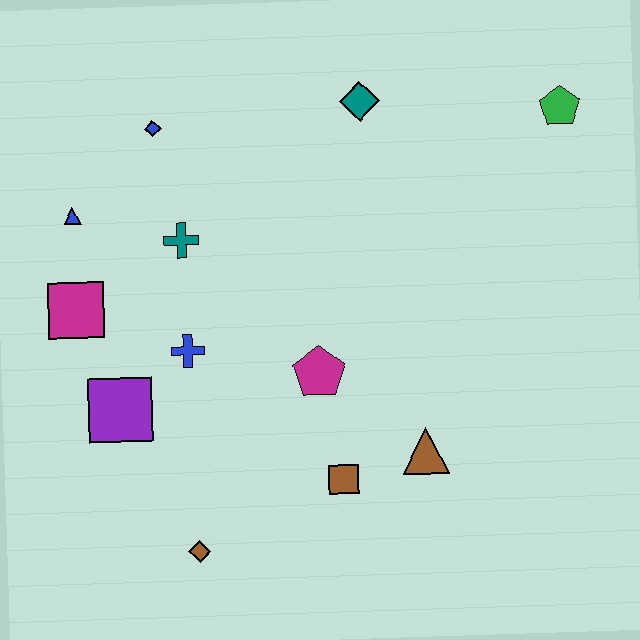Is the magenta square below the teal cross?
Yes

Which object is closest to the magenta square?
The blue triangle is closest to the magenta square.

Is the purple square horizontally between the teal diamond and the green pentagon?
No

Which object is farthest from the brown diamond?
The green pentagon is farthest from the brown diamond.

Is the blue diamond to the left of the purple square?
No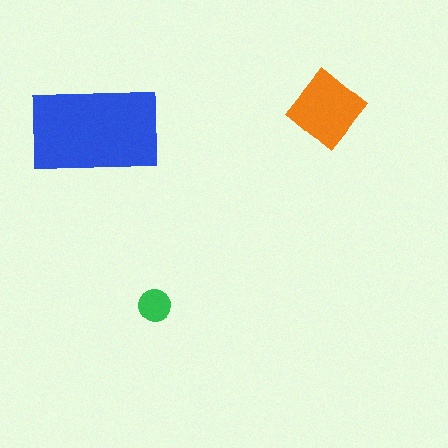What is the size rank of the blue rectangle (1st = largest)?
1st.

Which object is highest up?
The orange diamond is topmost.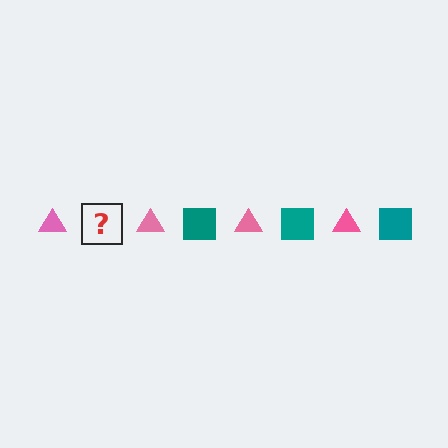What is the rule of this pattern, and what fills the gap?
The rule is that the pattern alternates between pink triangle and teal square. The gap should be filled with a teal square.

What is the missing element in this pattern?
The missing element is a teal square.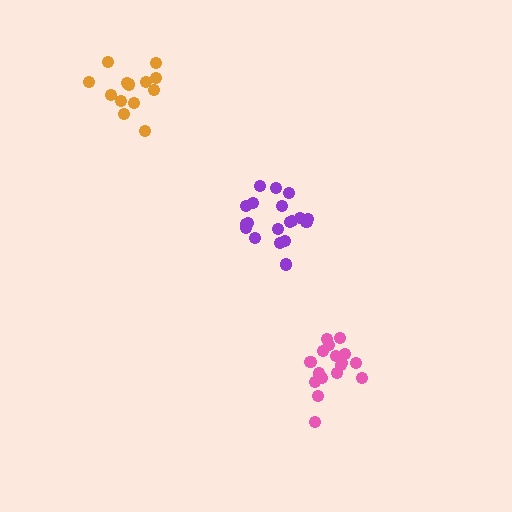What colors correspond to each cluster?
The clusters are colored: pink, purple, orange.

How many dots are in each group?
Group 1: 17 dots, Group 2: 19 dots, Group 3: 14 dots (50 total).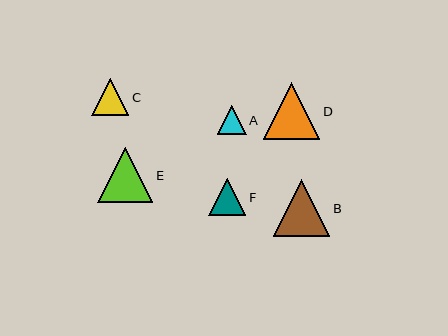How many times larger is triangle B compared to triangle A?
Triangle B is approximately 2.0 times the size of triangle A.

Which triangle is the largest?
Triangle D is the largest with a size of approximately 56 pixels.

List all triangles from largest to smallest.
From largest to smallest: D, B, E, C, F, A.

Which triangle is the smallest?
Triangle A is the smallest with a size of approximately 29 pixels.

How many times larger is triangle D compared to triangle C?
Triangle D is approximately 1.5 times the size of triangle C.